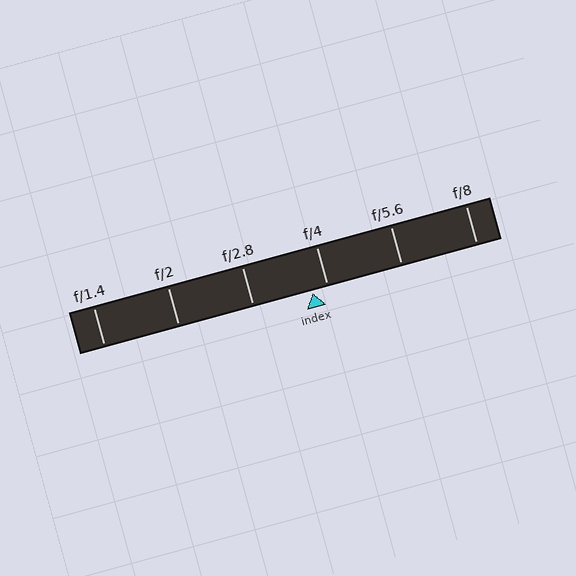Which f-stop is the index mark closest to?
The index mark is closest to f/4.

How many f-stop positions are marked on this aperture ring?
There are 6 f-stop positions marked.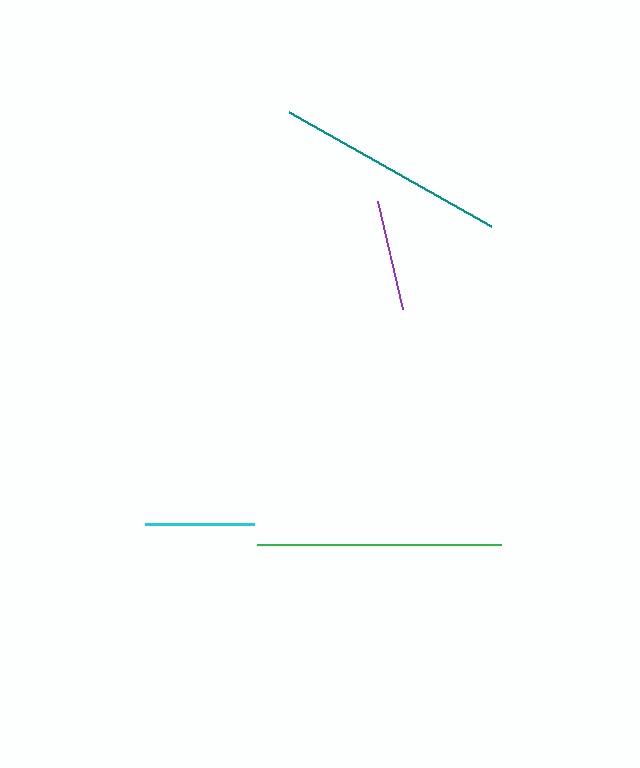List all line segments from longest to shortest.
From longest to shortest: green, teal, purple, cyan.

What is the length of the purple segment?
The purple segment is approximately 111 pixels long.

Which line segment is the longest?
The green line is the longest at approximately 244 pixels.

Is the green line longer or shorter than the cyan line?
The green line is longer than the cyan line.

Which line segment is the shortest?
The cyan line is the shortest at approximately 109 pixels.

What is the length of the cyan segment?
The cyan segment is approximately 109 pixels long.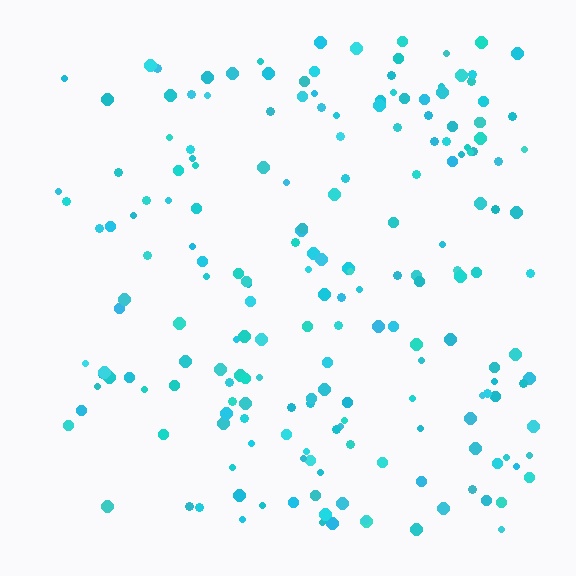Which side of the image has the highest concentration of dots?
The right.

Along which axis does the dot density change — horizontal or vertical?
Horizontal.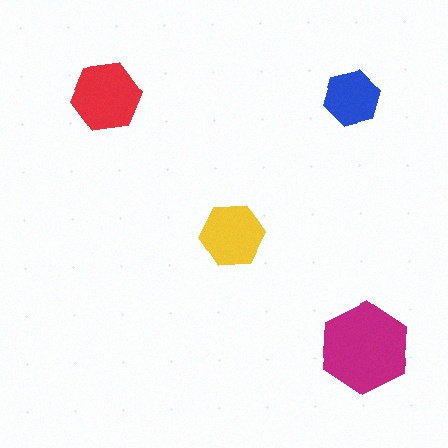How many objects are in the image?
There are 4 objects in the image.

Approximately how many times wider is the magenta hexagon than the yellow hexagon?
About 1.5 times wider.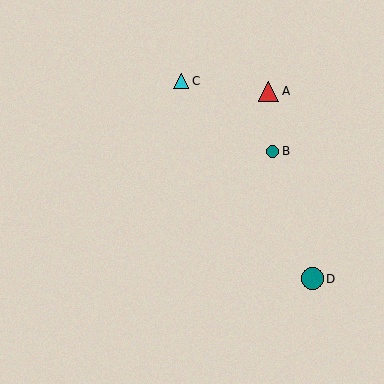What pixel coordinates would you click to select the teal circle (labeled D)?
Click at (312, 279) to select the teal circle D.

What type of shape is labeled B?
Shape B is a teal circle.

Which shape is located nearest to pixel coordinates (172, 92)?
The cyan triangle (labeled C) at (181, 81) is nearest to that location.